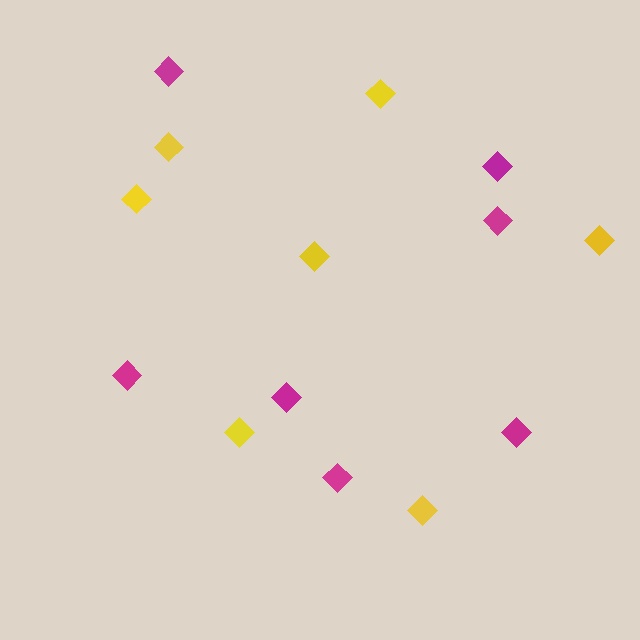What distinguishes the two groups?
There are 2 groups: one group of yellow diamonds (7) and one group of magenta diamonds (7).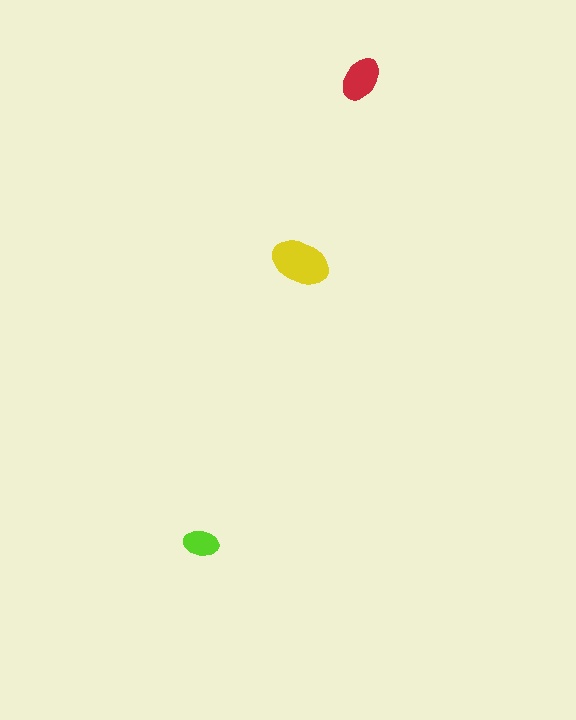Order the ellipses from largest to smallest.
the yellow one, the red one, the lime one.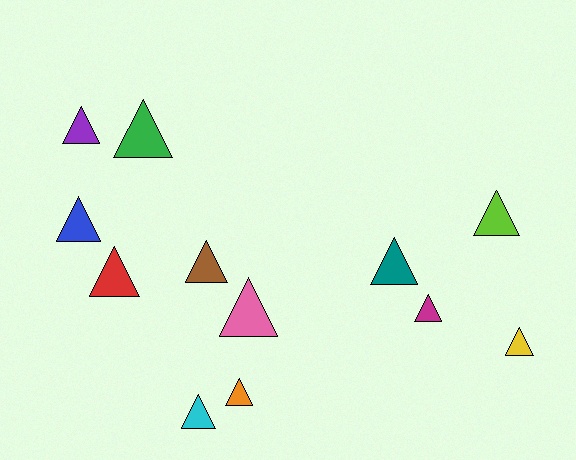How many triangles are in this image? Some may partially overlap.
There are 12 triangles.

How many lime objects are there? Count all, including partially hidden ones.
There is 1 lime object.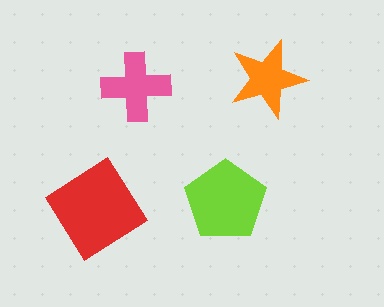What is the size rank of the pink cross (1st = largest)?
3rd.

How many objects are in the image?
There are 4 objects in the image.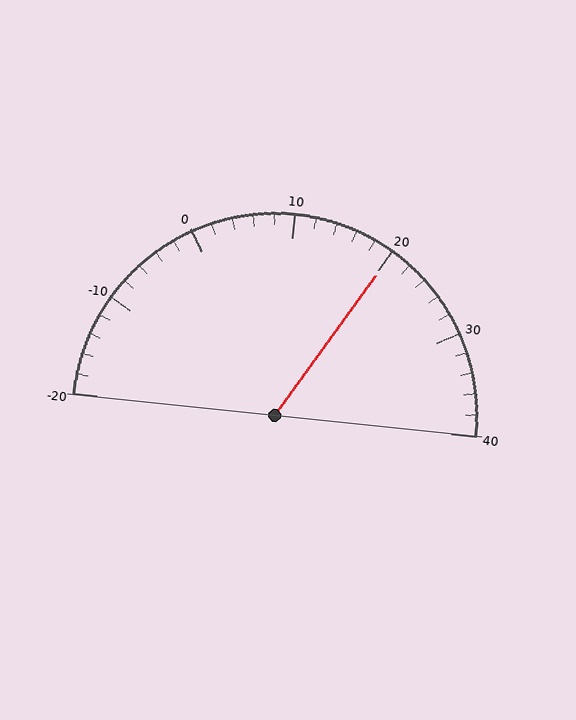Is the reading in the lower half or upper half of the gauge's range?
The reading is in the upper half of the range (-20 to 40).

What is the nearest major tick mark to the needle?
The nearest major tick mark is 20.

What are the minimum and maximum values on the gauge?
The gauge ranges from -20 to 40.